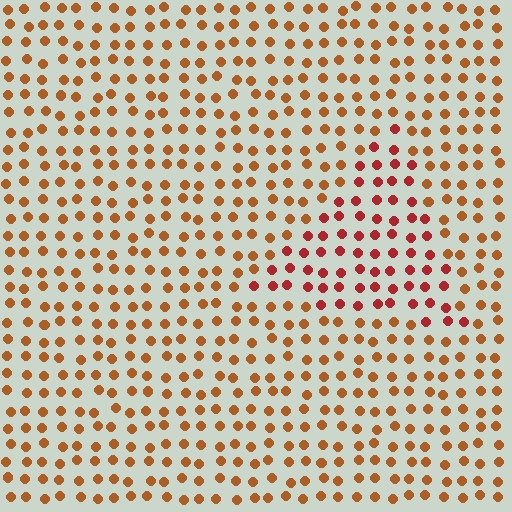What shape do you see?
I see a triangle.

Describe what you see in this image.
The image is filled with small brown elements in a uniform arrangement. A triangle-shaped region is visible where the elements are tinted to a slightly different hue, forming a subtle color boundary.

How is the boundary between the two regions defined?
The boundary is defined purely by a slight shift in hue (about 29 degrees). Spacing, size, and orientation are identical on both sides.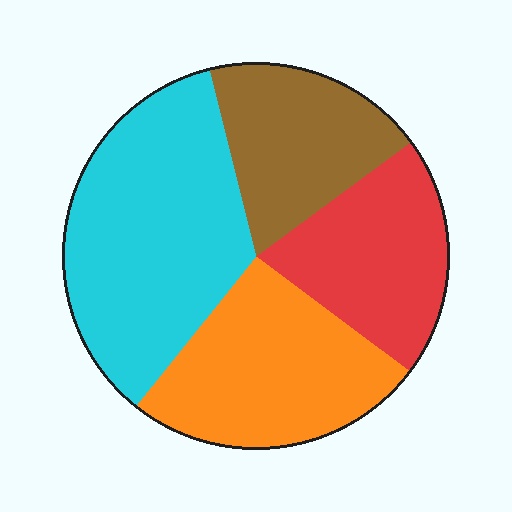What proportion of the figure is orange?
Orange takes up about one quarter (1/4) of the figure.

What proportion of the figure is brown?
Brown covers roughly 20% of the figure.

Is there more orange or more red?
Orange.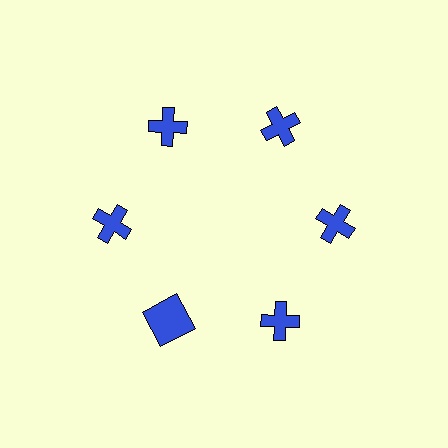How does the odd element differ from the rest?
It has a different shape: square instead of cross.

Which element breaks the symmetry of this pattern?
The blue square at roughly the 7 o'clock position breaks the symmetry. All other shapes are blue crosses.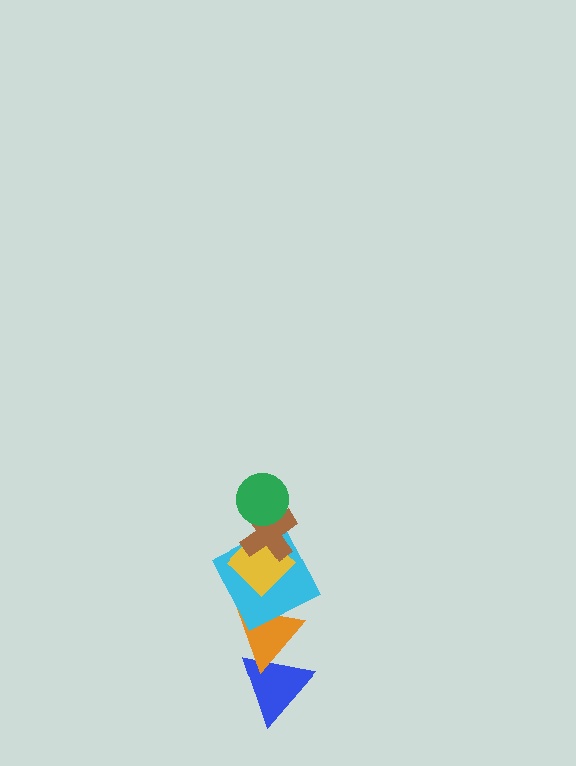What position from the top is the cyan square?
The cyan square is 4th from the top.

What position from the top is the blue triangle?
The blue triangle is 6th from the top.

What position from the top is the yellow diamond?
The yellow diamond is 3rd from the top.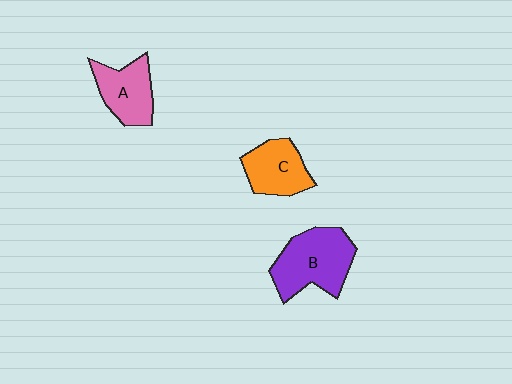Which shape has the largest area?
Shape B (purple).